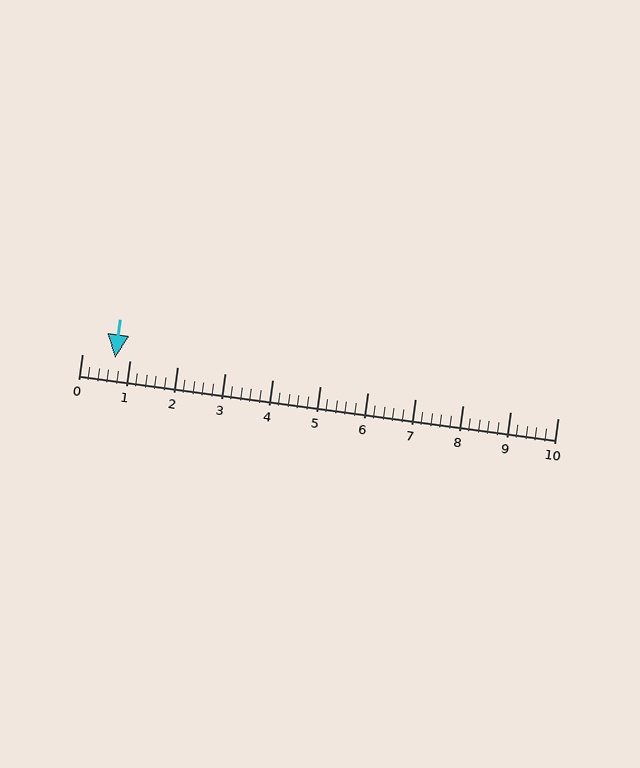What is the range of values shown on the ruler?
The ruler shows values from 0 to 10.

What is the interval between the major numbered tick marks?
The major tick marks are spaced 1 units apart.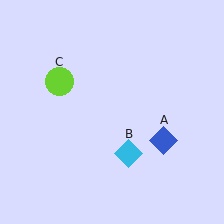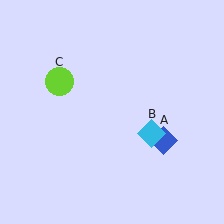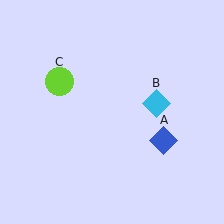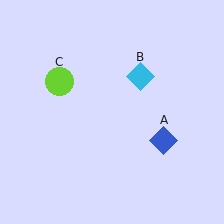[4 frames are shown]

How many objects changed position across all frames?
1 object changed position: cyan diamond (object B).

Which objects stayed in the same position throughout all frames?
Blue diamond (object A) and lime circle (object C) remained stationary.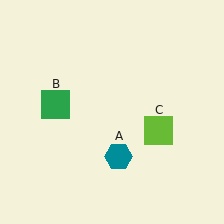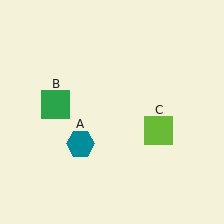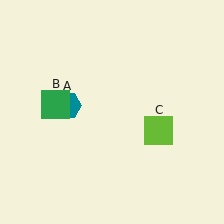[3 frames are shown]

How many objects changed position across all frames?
1 object changed position: teal hexagon (object A).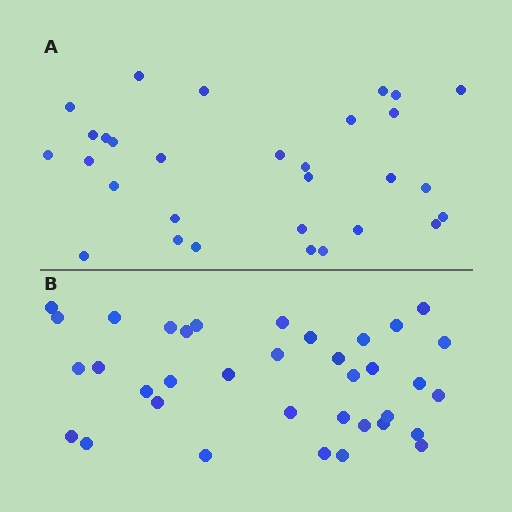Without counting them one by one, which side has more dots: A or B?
Region B (the bottom region) has more dots.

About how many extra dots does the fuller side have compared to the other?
Region B has about 6 more dots than region A.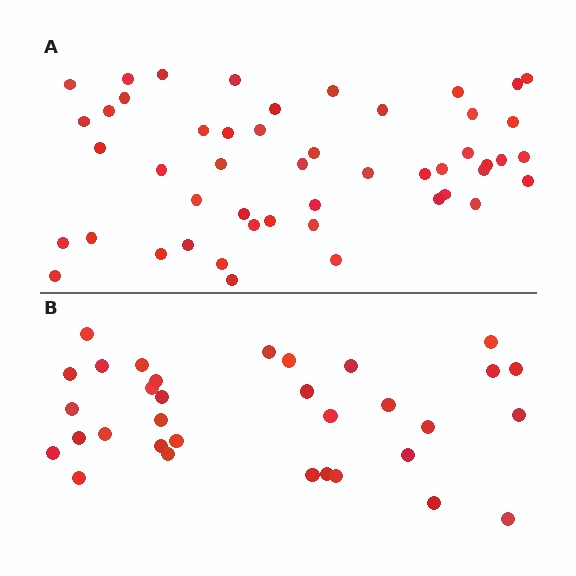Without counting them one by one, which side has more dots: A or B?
Region A (the top region) has more dots.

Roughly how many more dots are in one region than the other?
Region A has approximately 15 more dots than region B.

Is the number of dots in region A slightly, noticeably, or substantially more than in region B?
Region A has substantially more. The ratio is roughly 1.5 to 1.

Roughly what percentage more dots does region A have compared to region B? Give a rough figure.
About 50% more.